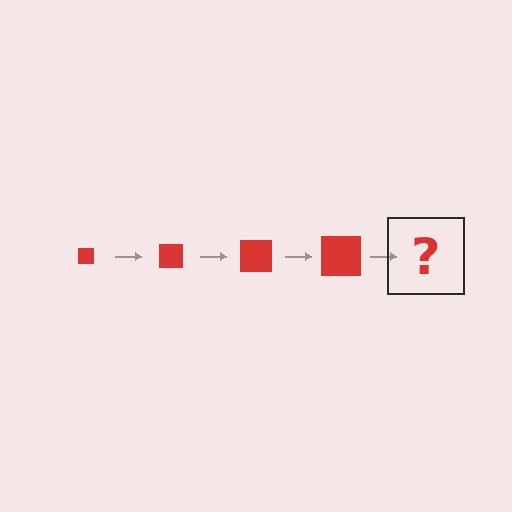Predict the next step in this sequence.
The next step is a red square, larger than the previous one.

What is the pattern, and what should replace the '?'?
The pattern is that the square gets progressively larger each step. The '?' should be a red square, larger than the previous one.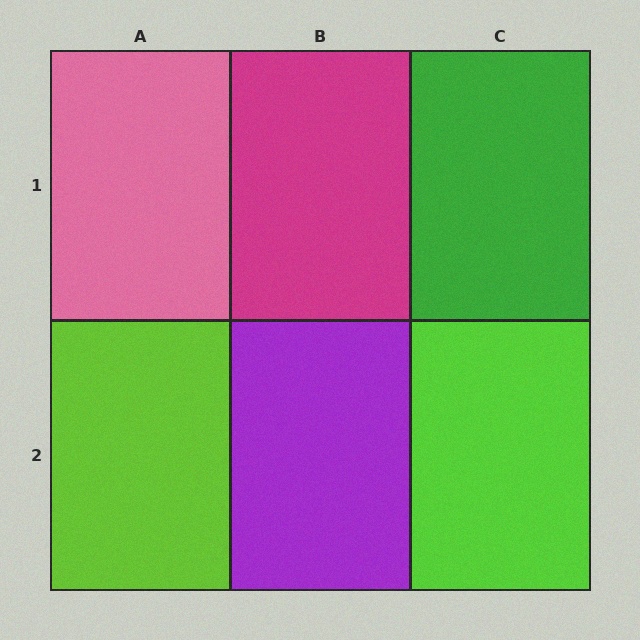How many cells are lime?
2 cells are lime.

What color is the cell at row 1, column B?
Magenta.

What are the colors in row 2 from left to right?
Lime, purple, lime.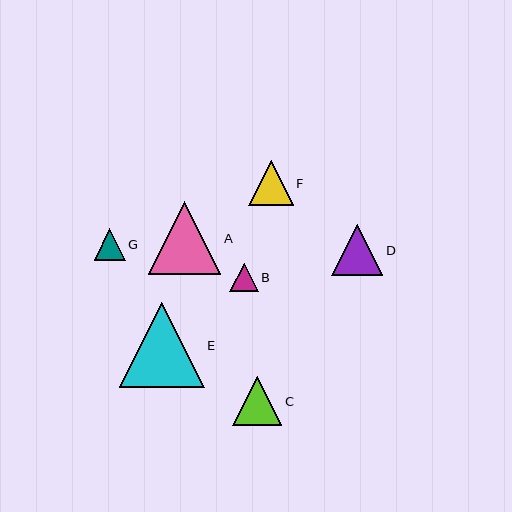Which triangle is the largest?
Triangle E is the largest with a size of approximately 85 pixels.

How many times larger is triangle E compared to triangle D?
Triangle E is approximately 1.7 times the size of triangle D.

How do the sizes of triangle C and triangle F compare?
Triangle C and triangle F are approximately the same size.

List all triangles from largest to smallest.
From largest to smallest: E, A, D, C, F, G, B.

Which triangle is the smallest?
Triangle B is the smallest with a size of approximately 28 pixels.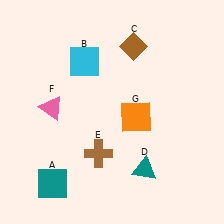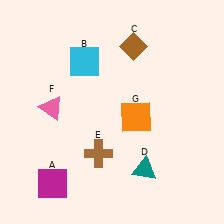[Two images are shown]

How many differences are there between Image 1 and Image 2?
There is 1 difference between the two images.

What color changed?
The square (A) changed from teal in Image 1 to magenta in Image 2.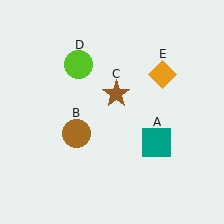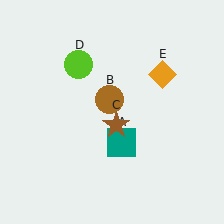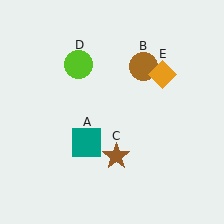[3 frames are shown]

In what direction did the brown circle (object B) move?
The brown circle (object B) moved up and to the right.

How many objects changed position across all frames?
3 objects changed position: teal square (object A), brown circle (object B), brown star (object C).